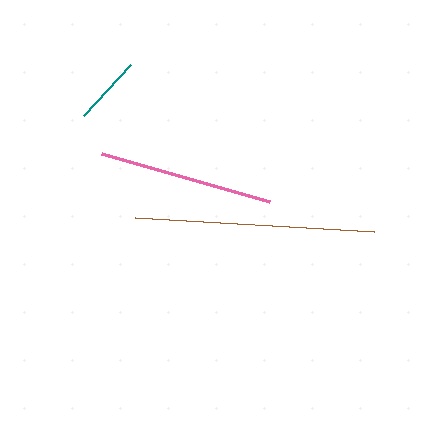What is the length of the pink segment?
The pink segment is approximately 175 pixels long.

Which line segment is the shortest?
The teal line is the shortest at approximately 69 pixels.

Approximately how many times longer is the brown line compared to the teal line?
The brown line is approximately 3.5 times the length of the teal line.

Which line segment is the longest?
The brown line is the longest at approximately 239 pixels.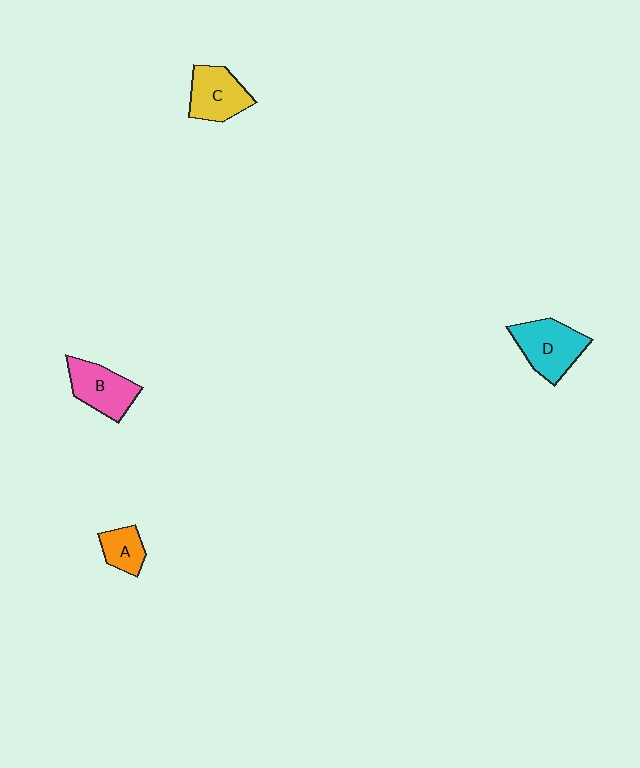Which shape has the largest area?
Shape D (cyan).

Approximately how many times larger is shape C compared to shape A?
Approximately 1.6 times.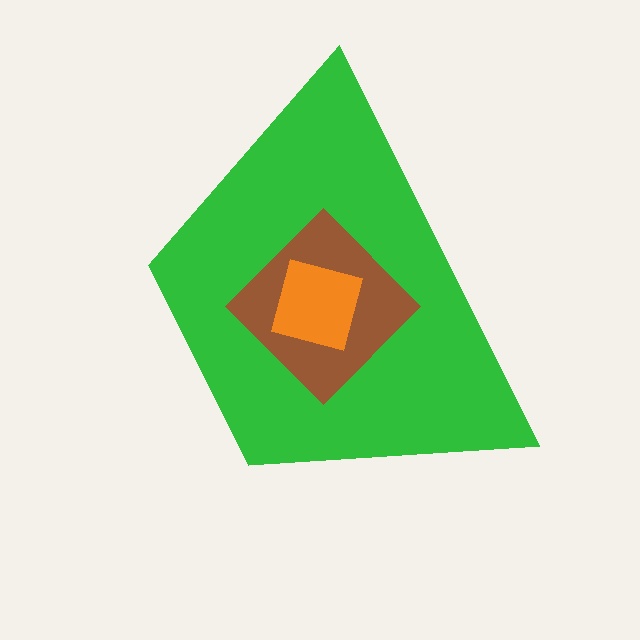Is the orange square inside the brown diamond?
Yes.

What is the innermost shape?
The orange square.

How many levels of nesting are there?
3.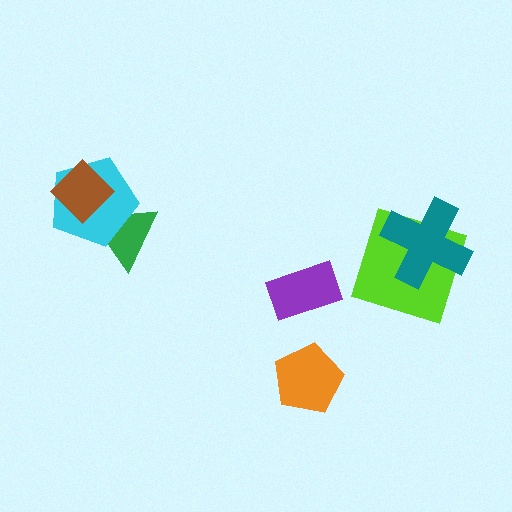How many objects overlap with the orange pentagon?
0 objects overlap with the orange pentagon.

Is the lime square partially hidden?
Yes, it is partially covered by another shape.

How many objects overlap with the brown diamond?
2 objects overlap with the brown diamond.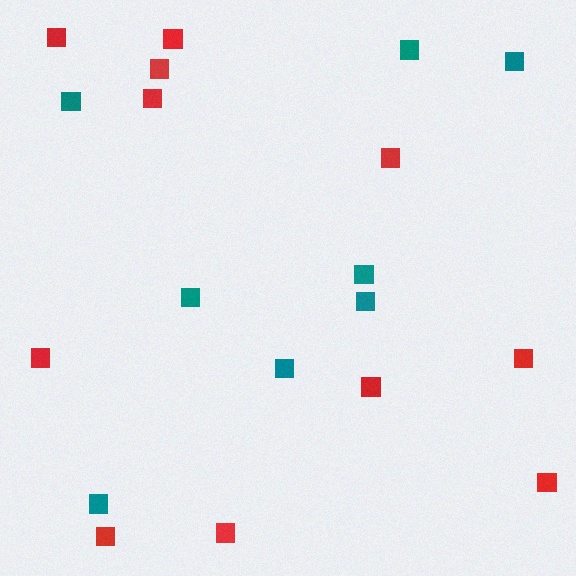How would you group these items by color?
There are 2 groups: one group of teal squares (8) and one group of red squares (11).